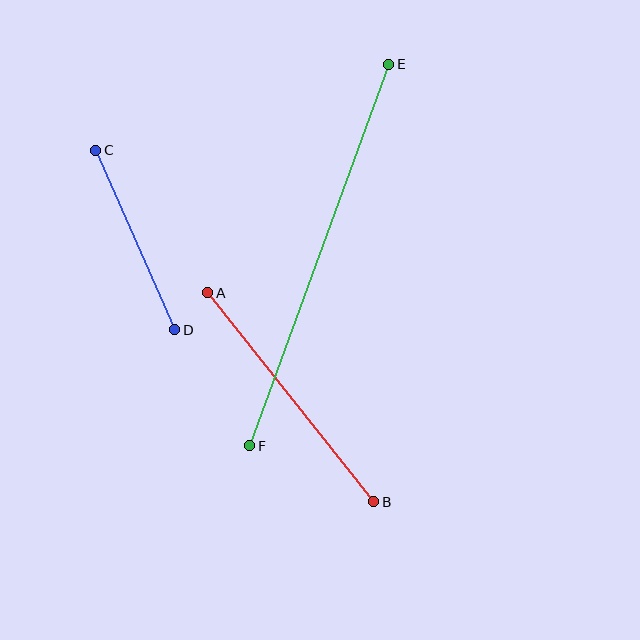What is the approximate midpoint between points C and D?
The midpoint is at approximately (135, 240) pixels.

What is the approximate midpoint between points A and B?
The midpoint is at approximately (291, 397) pixels.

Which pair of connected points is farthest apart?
Points E and F are farthest apart.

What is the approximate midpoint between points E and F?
The midpoint is at approximately (319, 255) pixels.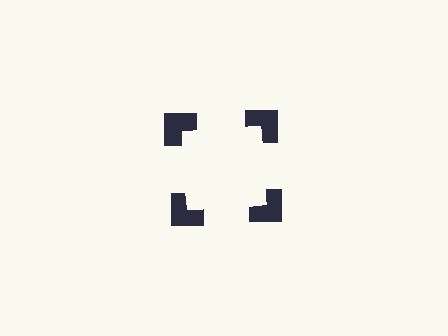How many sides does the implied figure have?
4 sides.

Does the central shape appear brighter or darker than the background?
It typically appears slightly brighter than the background, even though no actual brightness change is drawn.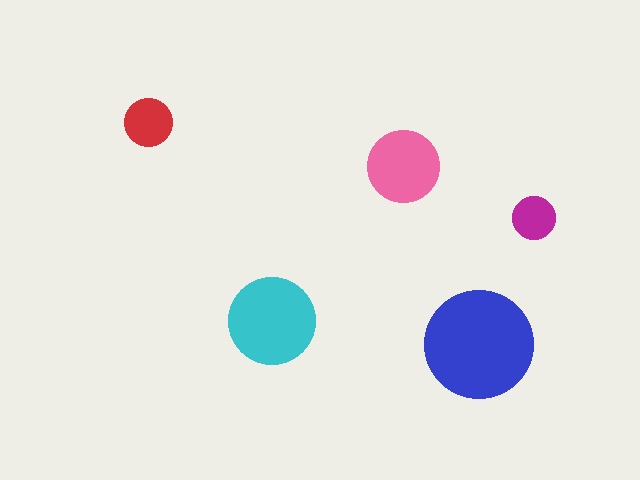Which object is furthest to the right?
The magenta circle is rightmost.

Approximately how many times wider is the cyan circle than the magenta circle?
About 2 times wider.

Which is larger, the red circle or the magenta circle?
The red one.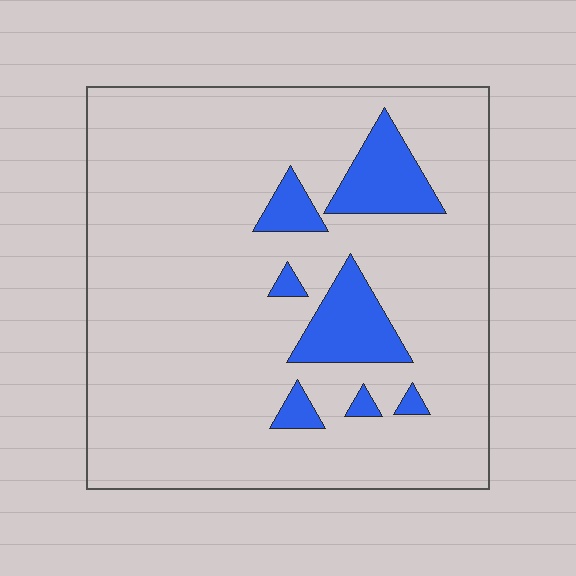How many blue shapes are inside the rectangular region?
7.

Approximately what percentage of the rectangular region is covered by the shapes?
Approximately 10%.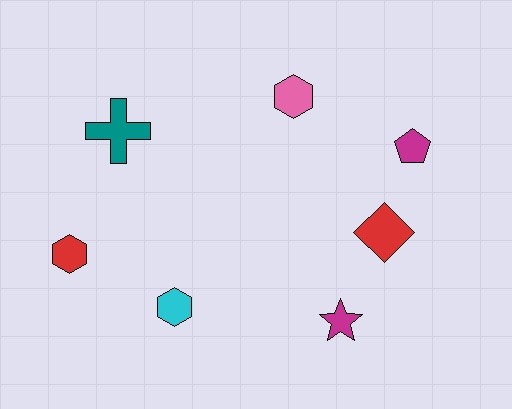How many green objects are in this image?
There are no green objects.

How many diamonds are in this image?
There is 1 diamond.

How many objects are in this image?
There are 7 objects.